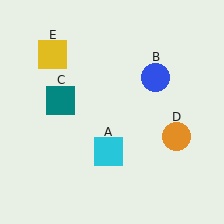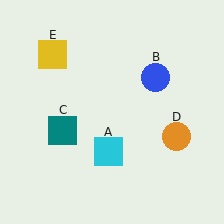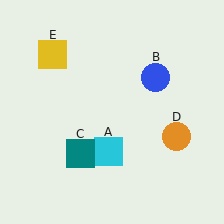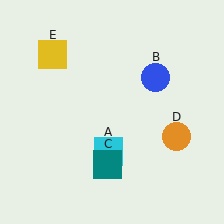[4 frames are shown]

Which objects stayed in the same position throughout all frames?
Cyan square (object A) and blue circle (object B) and orange circle (object D) and yellow square (object E) remained stationary.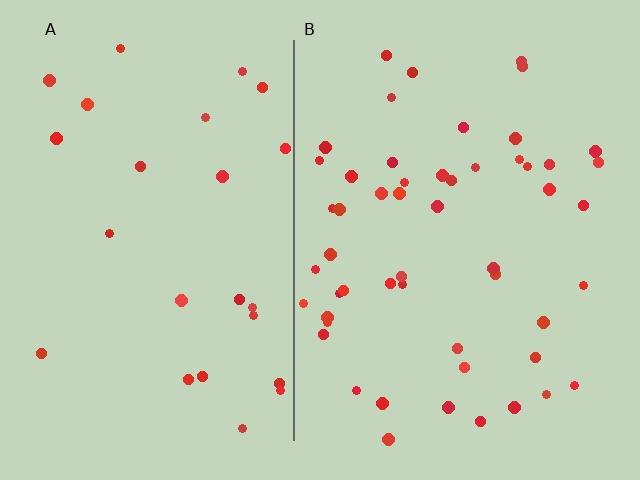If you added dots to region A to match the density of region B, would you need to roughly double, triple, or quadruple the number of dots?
Approximately double.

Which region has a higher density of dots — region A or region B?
B (the right).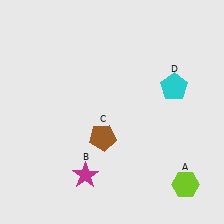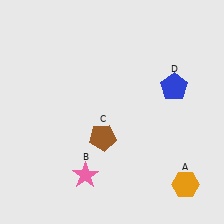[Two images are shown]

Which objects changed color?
A changed from lime to orange. B changed from magenta to pink. D changed from cyan to blue.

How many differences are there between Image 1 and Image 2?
There are 3 differences between the two images.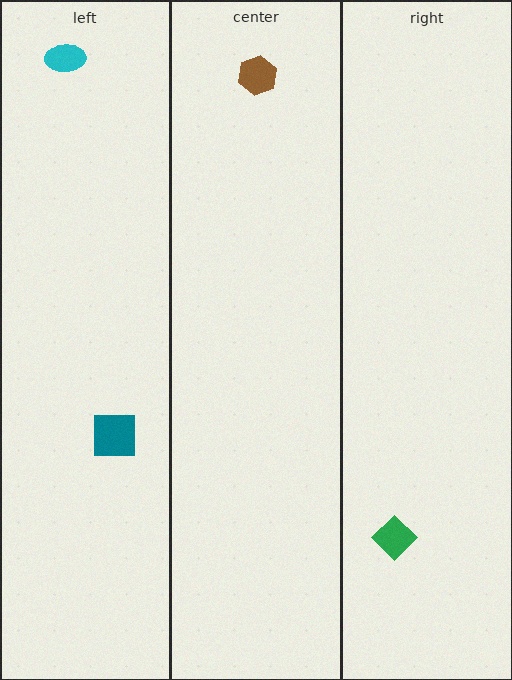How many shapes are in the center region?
1.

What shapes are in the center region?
The brown hexagon.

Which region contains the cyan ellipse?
The left region.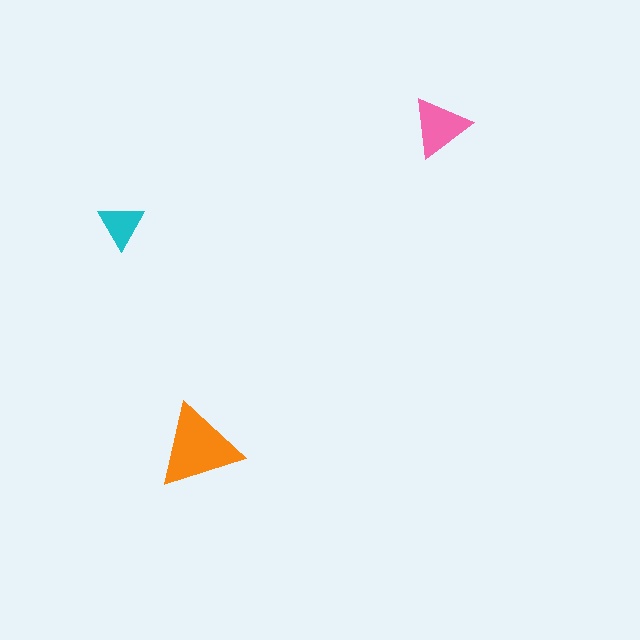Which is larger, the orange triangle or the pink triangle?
The orange one.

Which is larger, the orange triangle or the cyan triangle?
The orange one.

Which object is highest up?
The pink triangle is topmost.